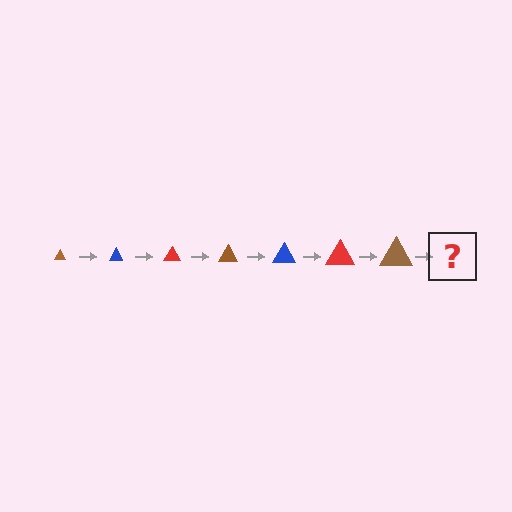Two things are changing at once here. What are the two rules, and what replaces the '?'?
The two rules are that the triangle grows larger each step and the color cycles through brown, blue, and red. The '?' should be a blue triangle, larger than the previous one.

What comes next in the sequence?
The next element should be a blue triangle, larger than the previous one.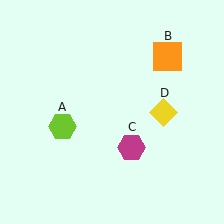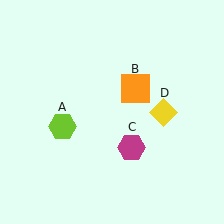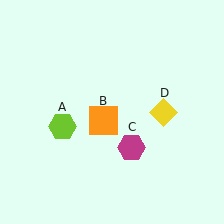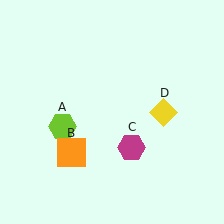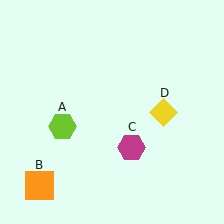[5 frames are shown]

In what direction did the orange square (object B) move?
The orange square (object B) moved down and to the left.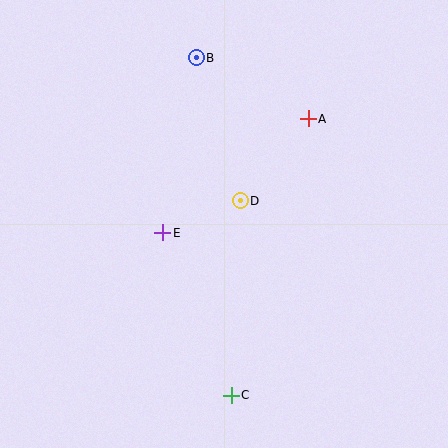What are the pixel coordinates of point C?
Point C is at (231, 395).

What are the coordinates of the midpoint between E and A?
The midpoint between E and A is at (235, 176).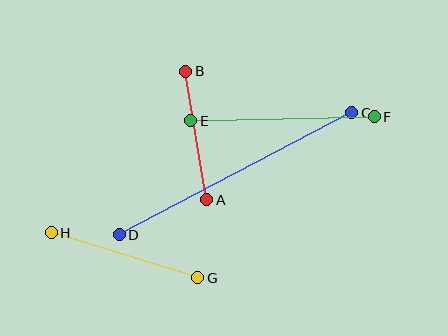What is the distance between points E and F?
The distance is approximately 183 pixels.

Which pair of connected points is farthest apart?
Points C and D are farthest apart.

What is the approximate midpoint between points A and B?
The midpoint is at approximately (196, 135) pixels.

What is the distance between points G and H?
The distance is approximately 153 pixels.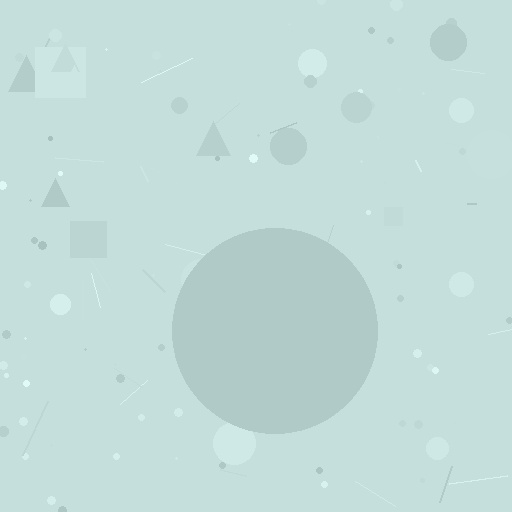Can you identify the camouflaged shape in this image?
The camouflaged shape is a circle.